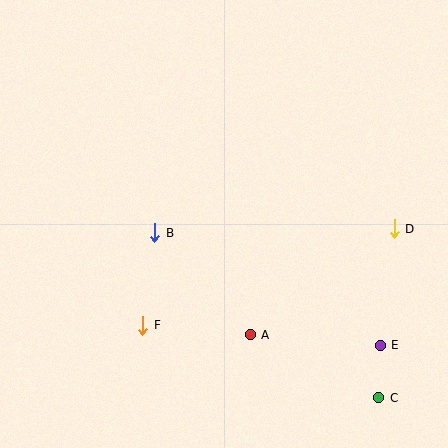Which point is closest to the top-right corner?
Point D is closest to the top-right corner.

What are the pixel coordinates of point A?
Point A is at (250, 335).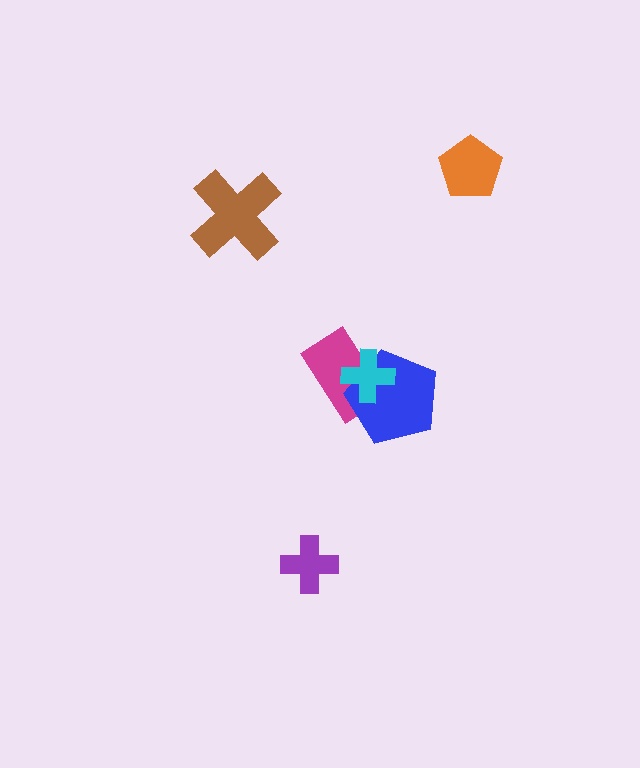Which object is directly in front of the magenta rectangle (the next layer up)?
The blue pentagon is directly in front of the magenta rectangle.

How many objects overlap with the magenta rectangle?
2 objects overlap with the magenta rectangle.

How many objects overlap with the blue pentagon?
2 objects overlap with the blue pentagon.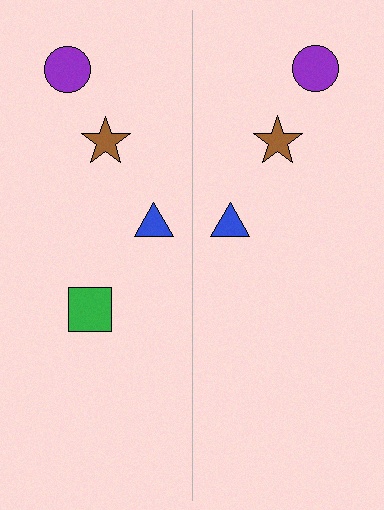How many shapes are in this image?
There are 7 shapes in this image.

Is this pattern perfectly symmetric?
No, the pattern is not perfectly symmetric. A green square is missing from the right side.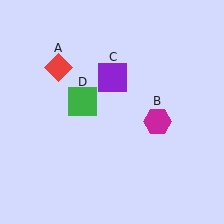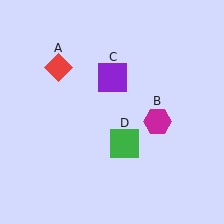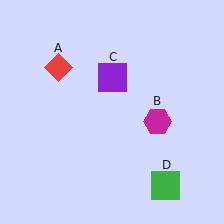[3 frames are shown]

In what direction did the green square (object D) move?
The green square (object D) moved down and to the right.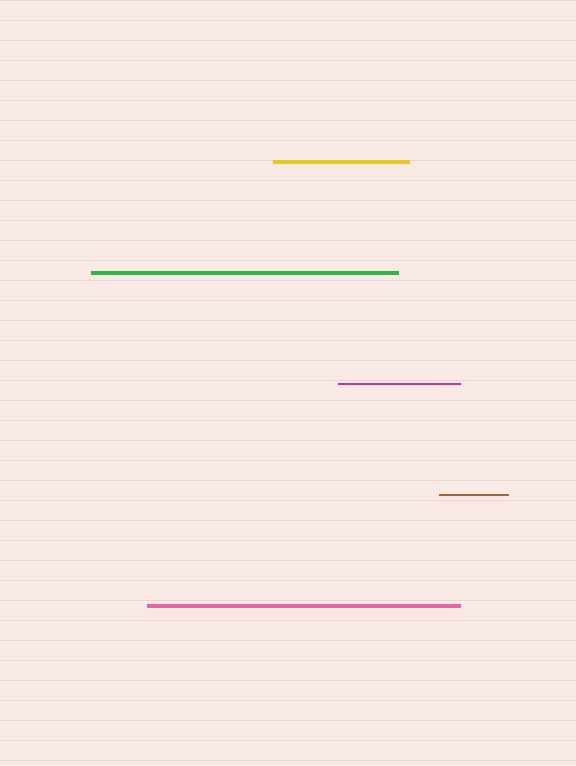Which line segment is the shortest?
The brown line is the shortest at approximately 69 pixels.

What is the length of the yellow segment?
The yellow segment is approximately 135 pixels long.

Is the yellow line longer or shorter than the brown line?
The yellow line is longer than the brown line.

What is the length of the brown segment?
The brown segment is approximately 69 pixels long.